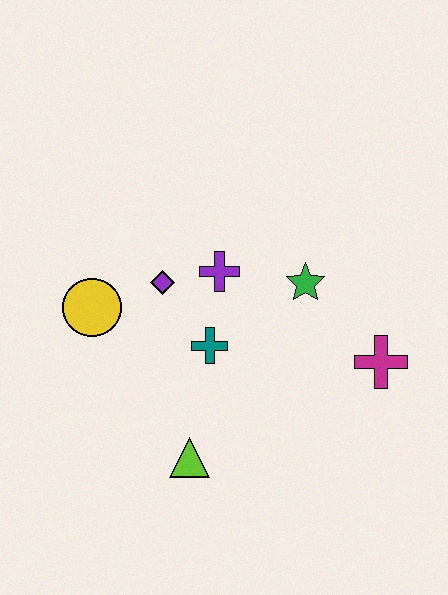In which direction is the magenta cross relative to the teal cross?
The magenta cross is to the right of the teal cross.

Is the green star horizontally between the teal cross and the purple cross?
No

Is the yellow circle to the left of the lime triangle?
Yes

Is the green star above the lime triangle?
Yes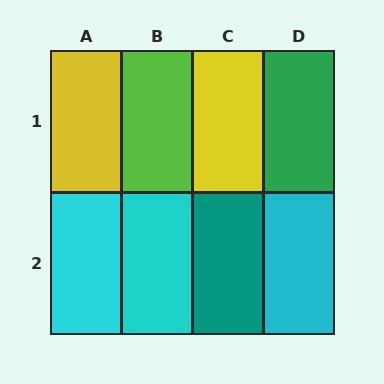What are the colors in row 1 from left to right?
Yellow, lime, yellow, green.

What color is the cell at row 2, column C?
Teal.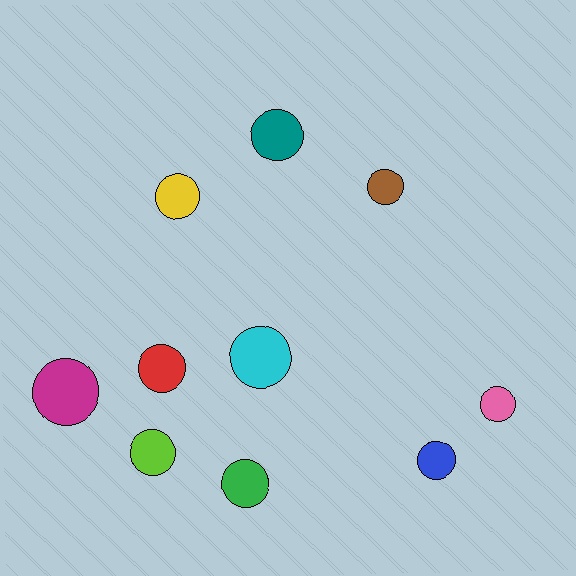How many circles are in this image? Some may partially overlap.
There are 10 circles.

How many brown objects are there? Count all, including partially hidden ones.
There is 1 brown object.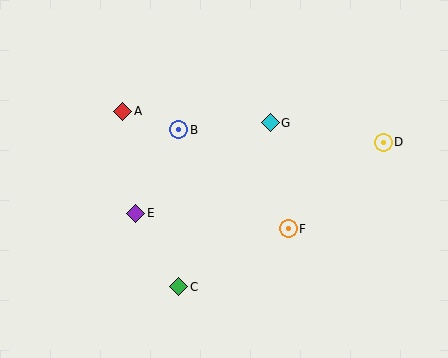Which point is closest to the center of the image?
Point B at (179, 130) is closest to the center.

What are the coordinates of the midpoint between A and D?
The midpoint between A and D is at (253, 127).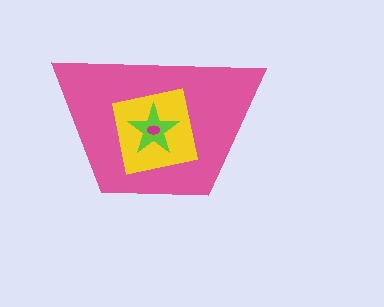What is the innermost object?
The magenta ellipse.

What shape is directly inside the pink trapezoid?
The yellow square.